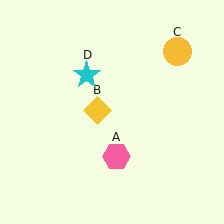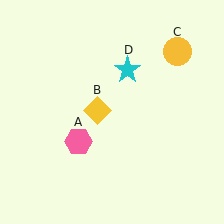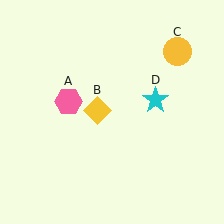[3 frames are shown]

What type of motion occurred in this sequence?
The pink hexagon (object A), cyan star (object D) rotated clockwise around the center of the scene.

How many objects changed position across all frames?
2 objects changed position: pink hexagon (object A), cyan star (object D).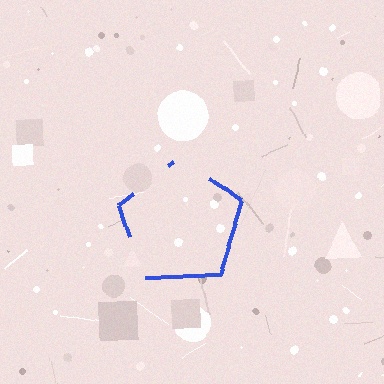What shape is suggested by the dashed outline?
The dashed outline suggests a pentagon.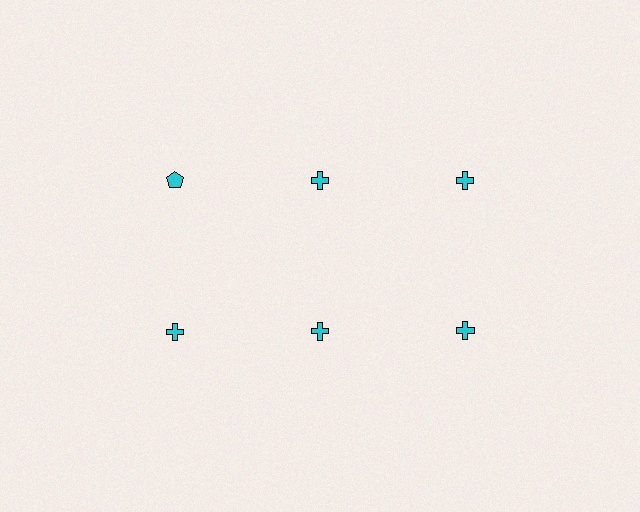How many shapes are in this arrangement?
There are 6 shapes arranged in a grid pattern.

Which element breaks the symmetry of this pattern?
The cyan pentagon in the top row, leftmost column breaks the symmetry. All other shapes are cyan crosses.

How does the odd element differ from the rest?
It has a different shape: pentagon instead of cross.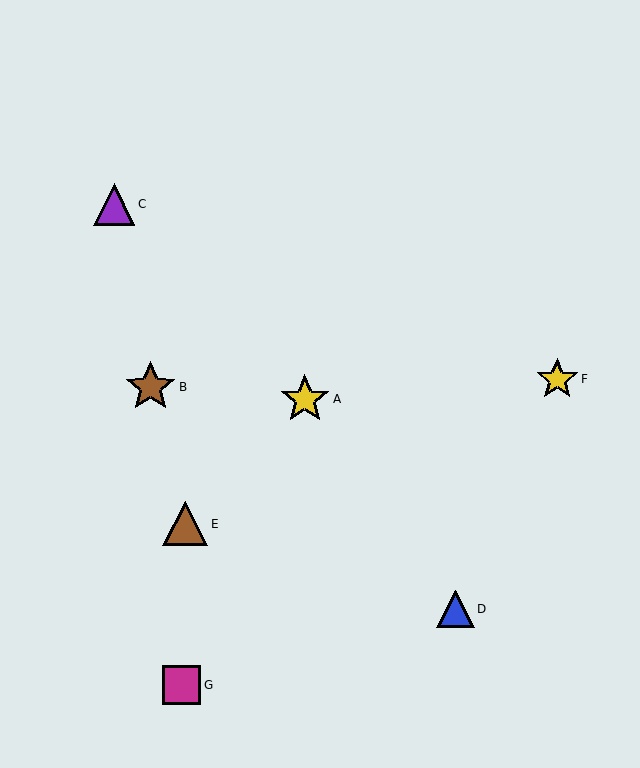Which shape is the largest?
The brown star (labeled B) is the largest.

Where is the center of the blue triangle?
The center of the blue triangle is at (456, 609).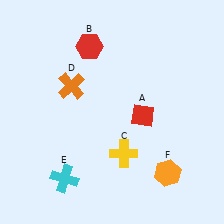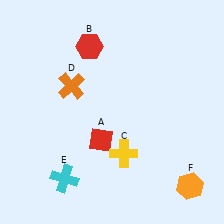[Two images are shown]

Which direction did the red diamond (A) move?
The red diamond (A) moved left.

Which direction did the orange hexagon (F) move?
The orange hexagon (F) moved right.